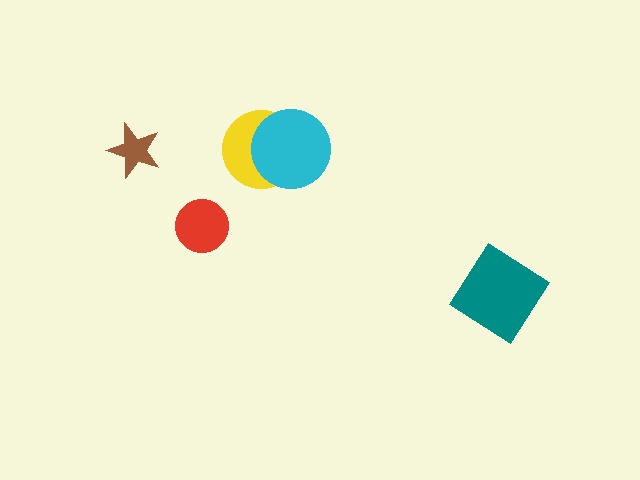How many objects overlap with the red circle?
0 objects overlap with the red circle.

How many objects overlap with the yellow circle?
1 object overlaps with the yellow circle.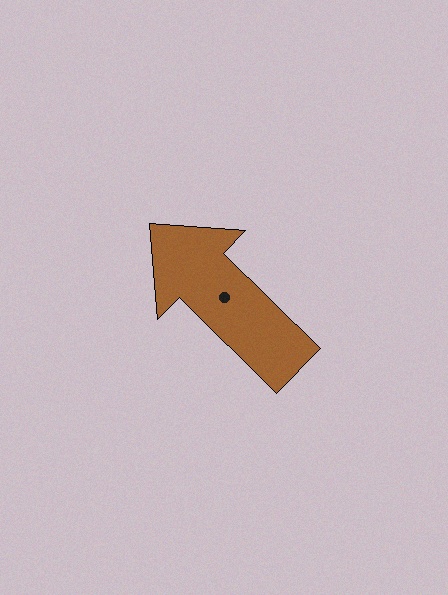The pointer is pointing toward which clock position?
Roughly 10 o'clock.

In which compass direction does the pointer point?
Northwest.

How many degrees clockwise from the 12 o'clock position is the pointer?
Approximately 315 degrees.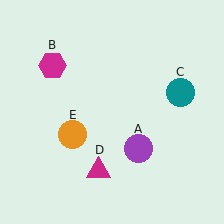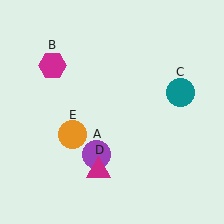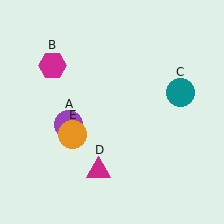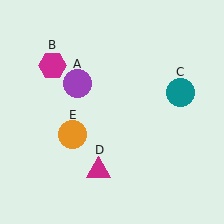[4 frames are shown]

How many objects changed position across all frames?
1 object changed position: purple circle (object A).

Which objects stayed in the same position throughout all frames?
Magenta hexagon (object B) and teal circle (object C) and magenta triangle (object D) and orange circle (object E) remained stationary.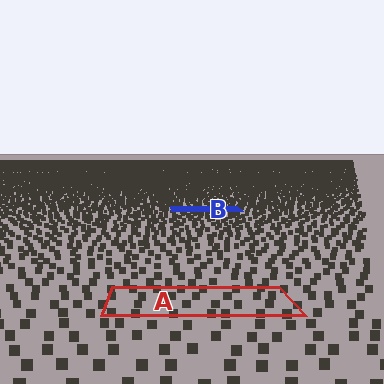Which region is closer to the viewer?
Region A is closer. The texture elements there are larger and more spread out.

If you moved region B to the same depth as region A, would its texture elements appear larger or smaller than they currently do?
They would appear larger. At a closer depth, the same texture elements are projected at a bigger on-screen size.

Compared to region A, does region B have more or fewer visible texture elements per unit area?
Region B has more texture elements per unit area — they are packed more densely because it is farther away.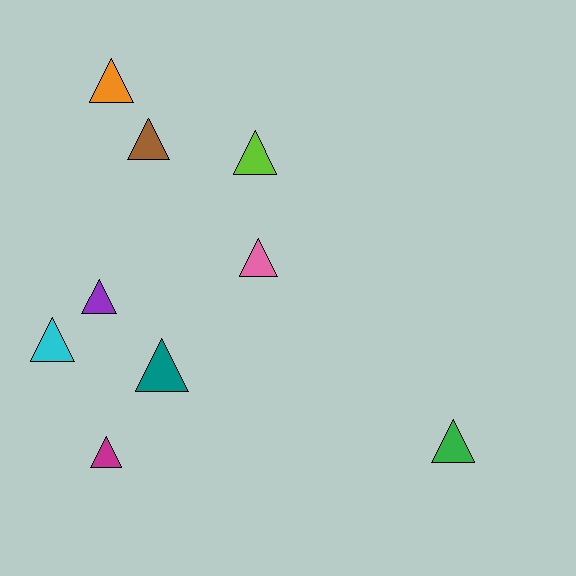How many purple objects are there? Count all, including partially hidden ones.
There is 1 purple object.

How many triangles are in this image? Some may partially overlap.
There are 9 triangles.